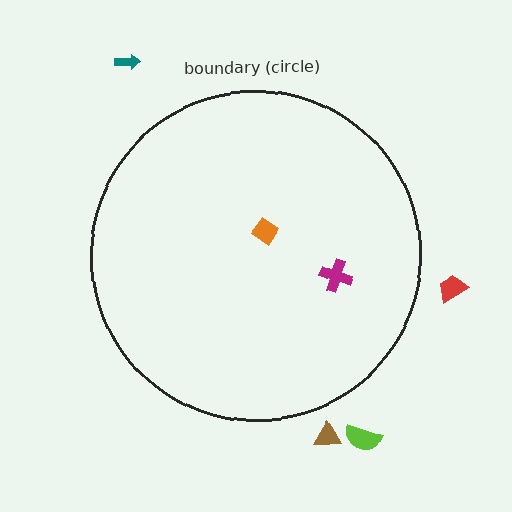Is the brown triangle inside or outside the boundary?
Outside.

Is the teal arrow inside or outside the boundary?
Outside.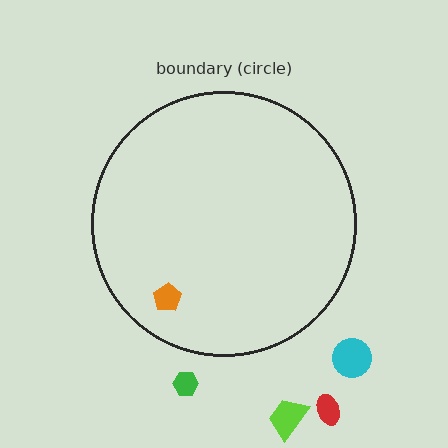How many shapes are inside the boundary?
1 inside, 4 outside.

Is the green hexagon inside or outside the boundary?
Outside.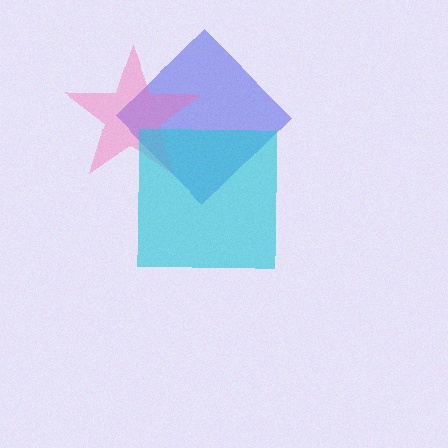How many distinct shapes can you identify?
There are 3 distinct shapes: a blue diamond, a pink star, a cyan square.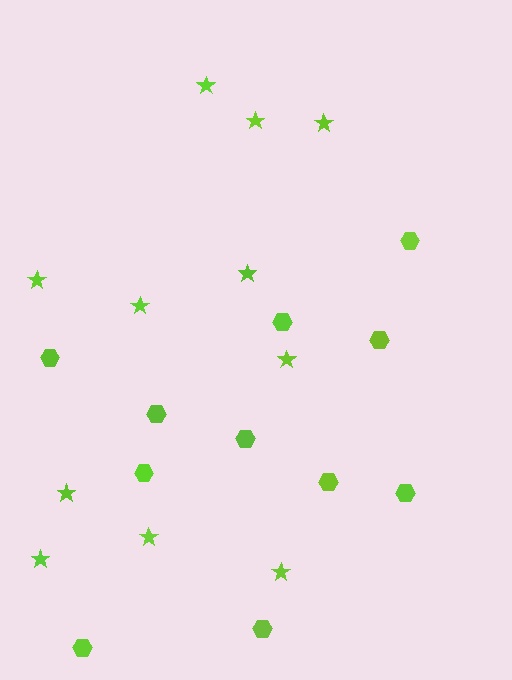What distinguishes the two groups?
There are 2 groups: one group of stars (11) and one group of hexagons (11).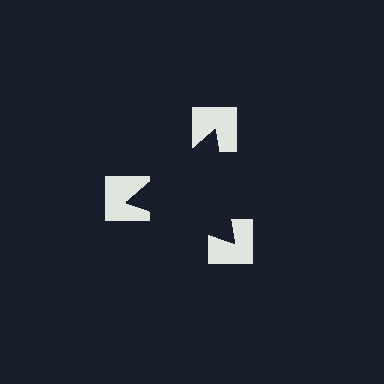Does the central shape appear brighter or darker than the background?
It typically appears slightly darker than the background, even though no actual brightness change is drawn.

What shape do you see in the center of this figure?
An illusory triangle — its edges are inferred from the aligned wedge cuts in the notched squares, not physically drawn.